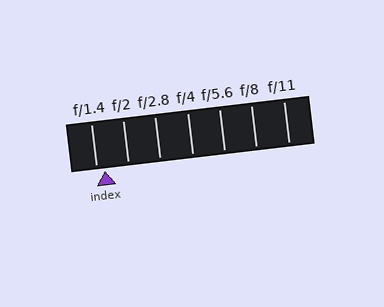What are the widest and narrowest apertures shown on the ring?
The widest aperture shown is f/1.4 and the narrowest is f/11.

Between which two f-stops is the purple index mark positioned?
The index mark is between f/1.4 and f/2.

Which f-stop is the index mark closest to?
The index mark is closest to f/1.4.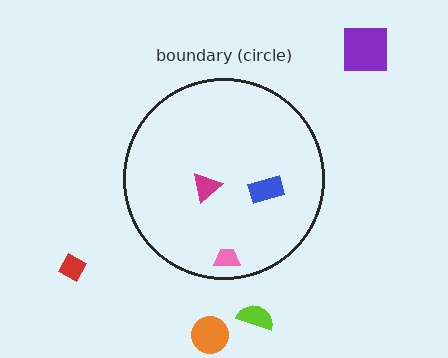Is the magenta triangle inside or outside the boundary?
Inside.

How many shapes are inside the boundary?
3 inside, 4 outside.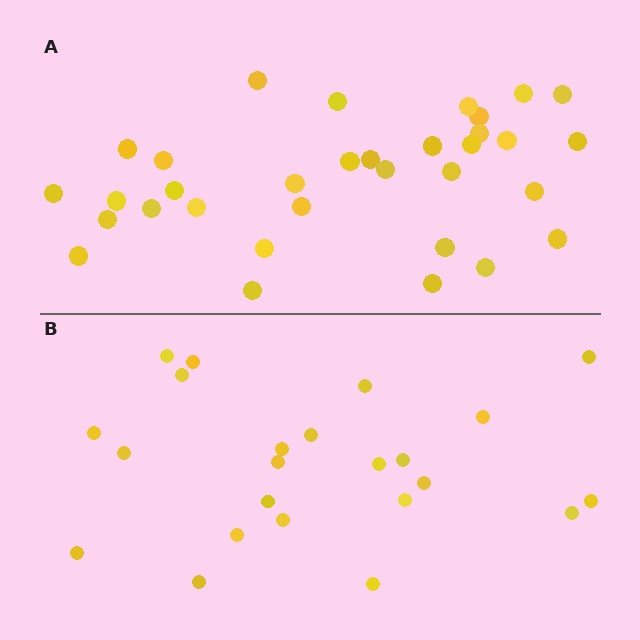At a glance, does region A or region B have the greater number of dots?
Region A (the top region) has more dots.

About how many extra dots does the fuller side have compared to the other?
Region A has roughly 10 or so more dots than region B.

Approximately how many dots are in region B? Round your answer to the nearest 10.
About 20 dots. (The exact count is 23, which rounds to 20.)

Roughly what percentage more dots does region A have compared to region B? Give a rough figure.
About 45% more.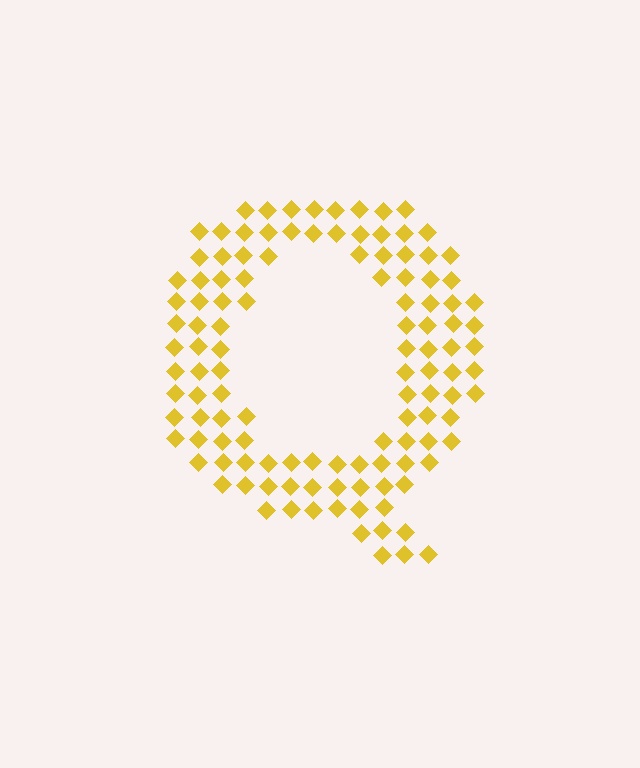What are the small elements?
The small elements are diamonds.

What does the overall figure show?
The overall figure shows the letter Q.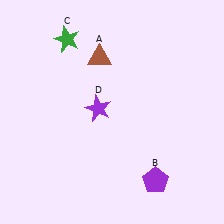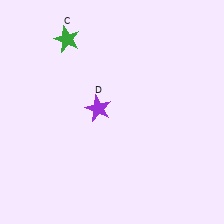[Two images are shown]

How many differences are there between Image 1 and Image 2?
There are 2 differences between the two images.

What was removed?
The purple pentagon (B), the brown triangle (A) were removed in Image 2.